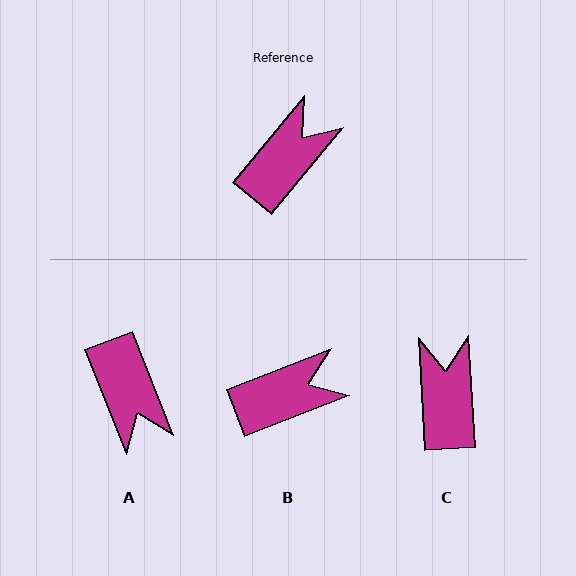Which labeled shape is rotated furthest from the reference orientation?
A, about 119 degrees away.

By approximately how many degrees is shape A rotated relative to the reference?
Approximately 119 degrees clockwise.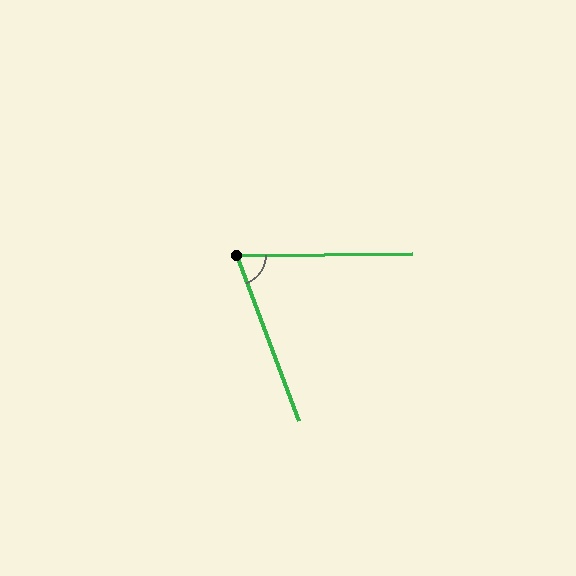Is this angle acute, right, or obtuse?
It is acute.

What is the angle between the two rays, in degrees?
Approximately 70 degrees.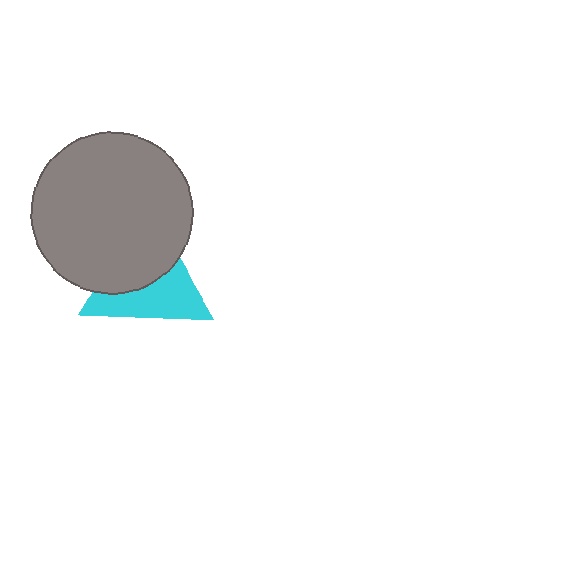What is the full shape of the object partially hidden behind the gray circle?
The partially hidden object is a cyan triangle.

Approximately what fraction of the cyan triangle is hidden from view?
Roughly 50% of the cyan triangle is hidden behind the gray circle.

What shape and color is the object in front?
The object in front is a gray circle.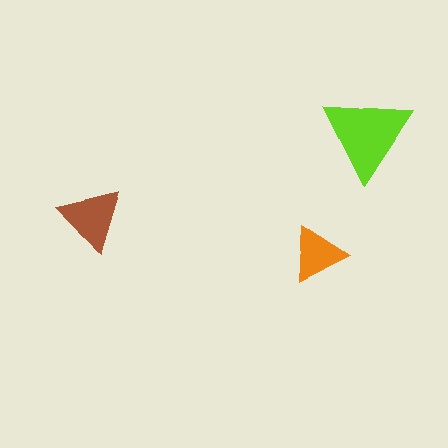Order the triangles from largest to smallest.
the lime one, the brown one, the orange one.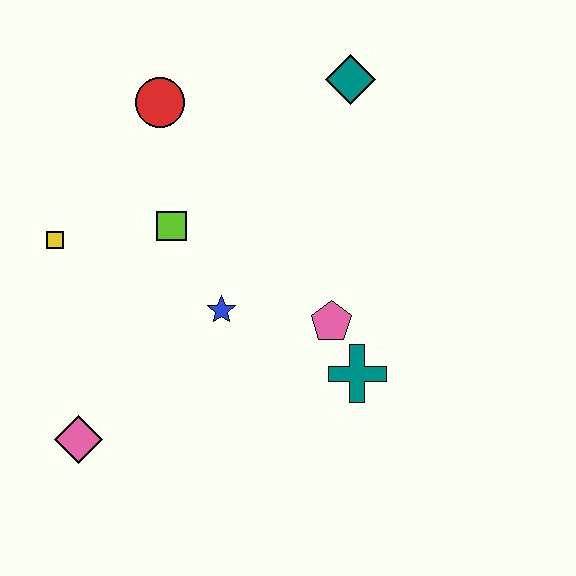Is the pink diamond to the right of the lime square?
No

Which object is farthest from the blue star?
The teal diamond is farthest from the blue star.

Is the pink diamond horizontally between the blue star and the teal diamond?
No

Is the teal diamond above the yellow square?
Yes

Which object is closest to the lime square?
The blue star is closest to the lime square.